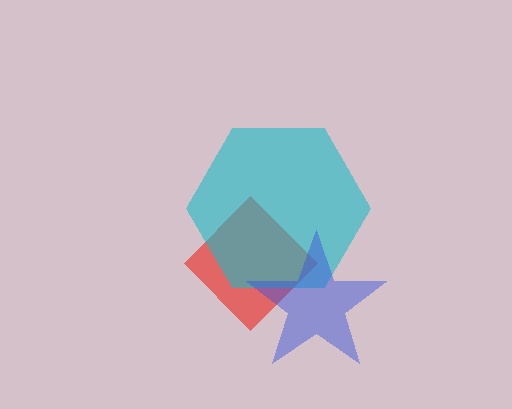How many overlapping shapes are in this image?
There are 3 overlapping shapes in the image.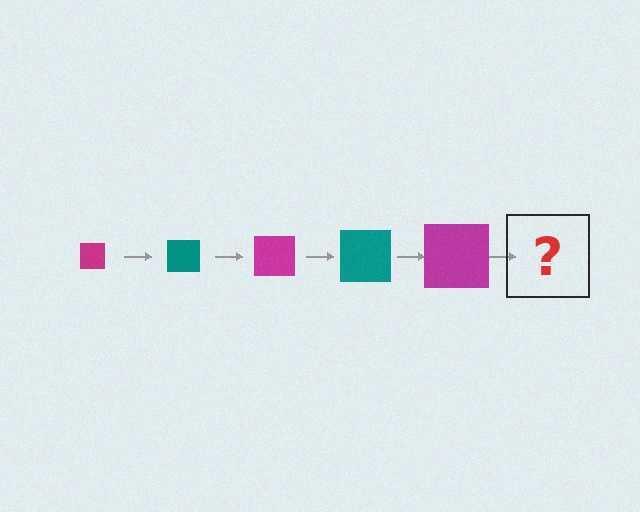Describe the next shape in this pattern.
It should be a teal square, larger than the previous one.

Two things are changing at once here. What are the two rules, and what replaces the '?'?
The two rules are that the square grows larger each step and the color cycles through magenta and teal. The '?' should be a teal square, larger than the previous one.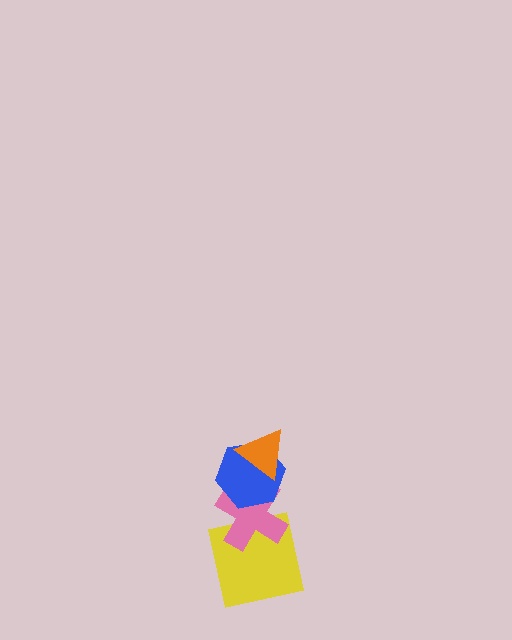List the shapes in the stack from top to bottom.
From top to bottom: the orange triangle, the blue hexagon, the pink cross, the yellow square.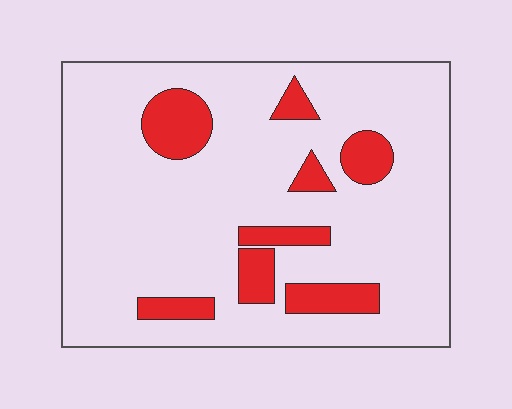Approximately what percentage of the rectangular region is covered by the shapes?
Approximately 15%.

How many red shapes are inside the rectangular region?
8.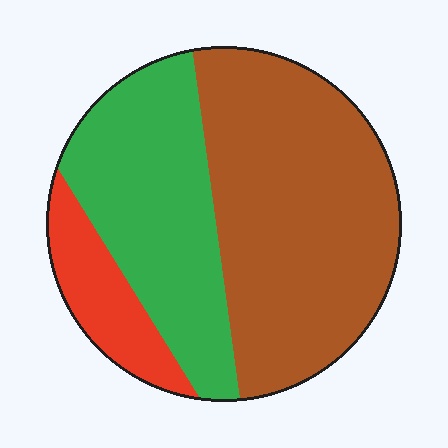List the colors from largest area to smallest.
From largest to smallest: brown, green, red.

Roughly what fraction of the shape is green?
Green takes up about one third (1/3) of the shape.